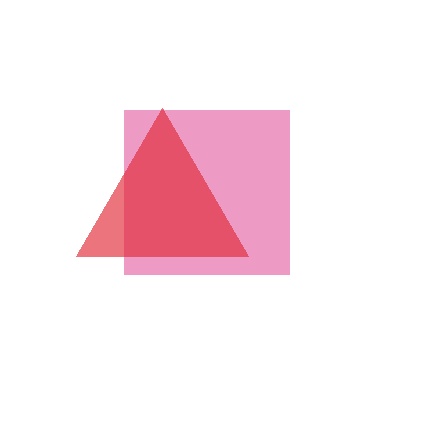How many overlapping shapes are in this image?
There are 2 overlapping shapes in the image.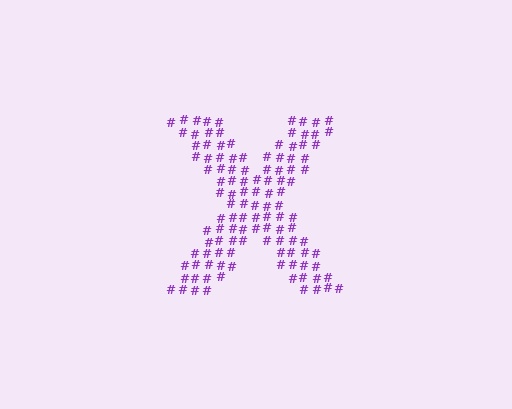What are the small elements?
The small elements are hash symbols.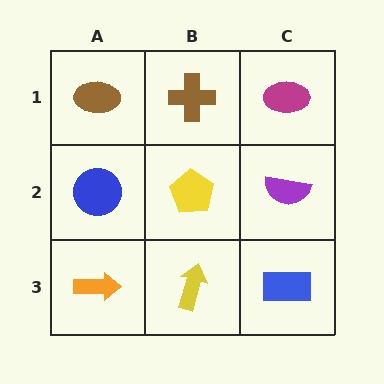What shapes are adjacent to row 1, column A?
A blue circle (row 2, column A), a brown cross (row 1, column B).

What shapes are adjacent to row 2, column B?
A brown cross (row 1, column B), a yellow arrow (row 3, column B), a blue circle (row 2, column A), a purple semicircle (row 2, column C).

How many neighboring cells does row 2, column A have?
3.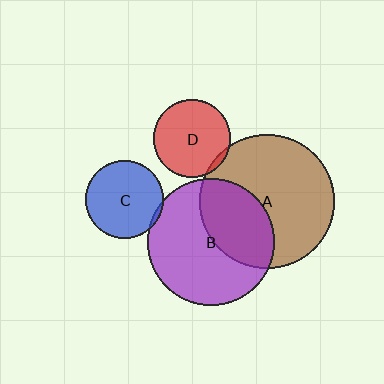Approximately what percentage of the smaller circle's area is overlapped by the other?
Approximately 5%.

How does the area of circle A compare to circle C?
Approximately 2.9 times.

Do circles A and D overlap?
Yes.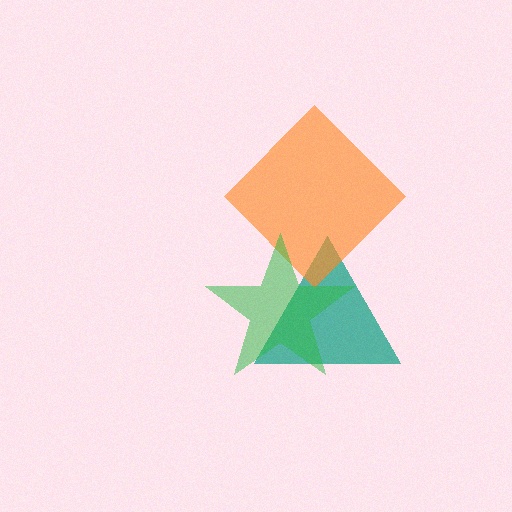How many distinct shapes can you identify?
There are 3 distinct shapes: a teal triangle, an orange diamond, a green star.